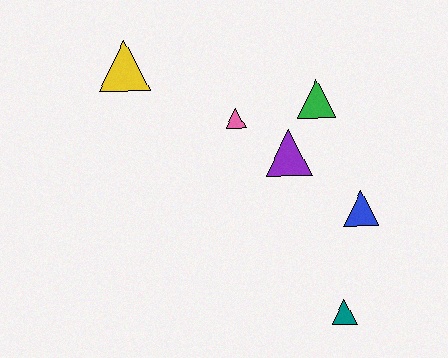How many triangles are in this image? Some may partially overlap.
There are 6 triangles.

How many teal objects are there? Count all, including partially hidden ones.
There is 1 teal object.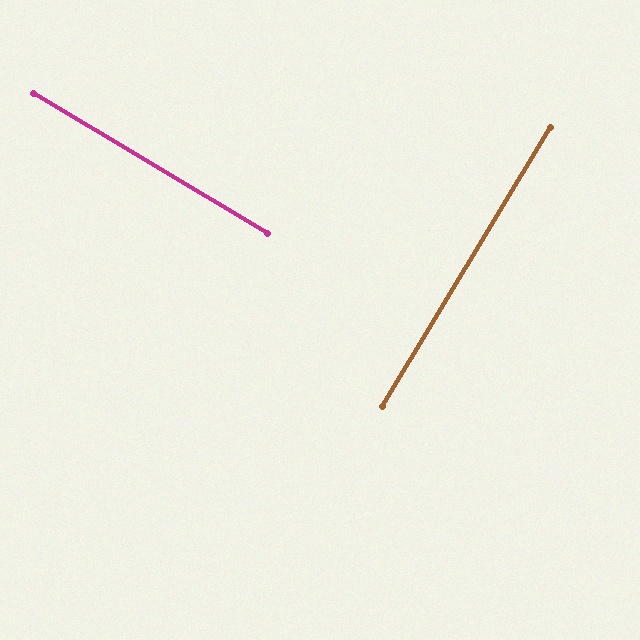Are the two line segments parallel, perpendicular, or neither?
Perpendicular — they meet at approximately 90°.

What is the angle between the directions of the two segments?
Approximately 90 degrees.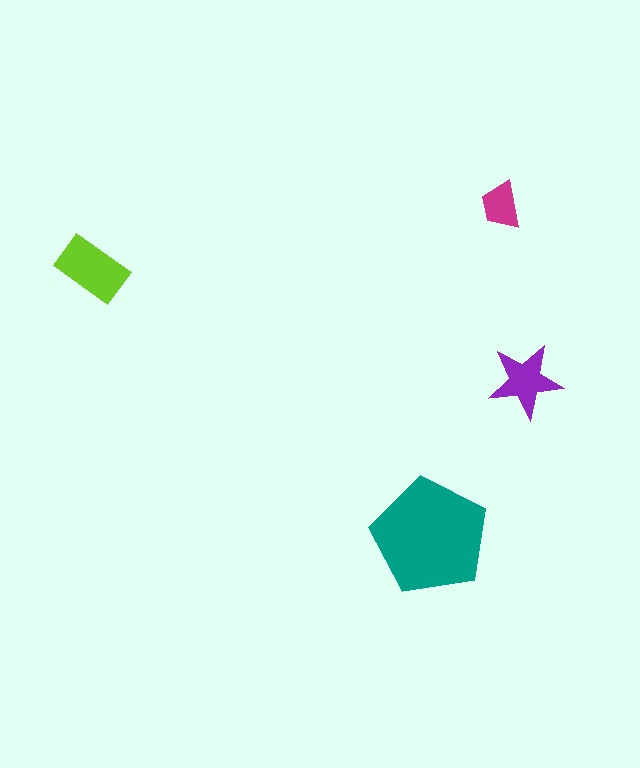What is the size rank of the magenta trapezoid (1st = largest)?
4th.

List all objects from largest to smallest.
The teal pentagon, the lime rectangle, the purple star, the magenta trapezoid.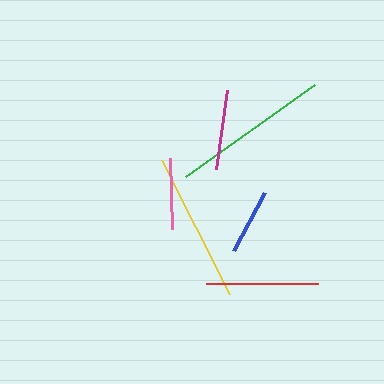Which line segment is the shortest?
The blue line is the shortest at approximately 66 pixels.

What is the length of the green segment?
The green segment is approximately 159 pixels long.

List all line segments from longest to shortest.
From longest to shortest: green, yellow, red, magenta, pink, blue.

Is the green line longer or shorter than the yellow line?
The green line is longer than the yellow line.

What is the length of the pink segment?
The pink segment is approximately 71 pixels long.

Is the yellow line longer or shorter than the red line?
The yellow line is longer than the red line.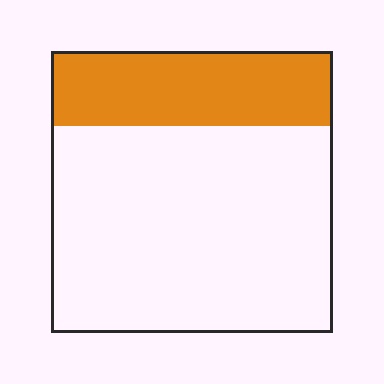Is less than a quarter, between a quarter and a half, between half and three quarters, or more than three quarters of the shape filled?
Between a quarter and a half.